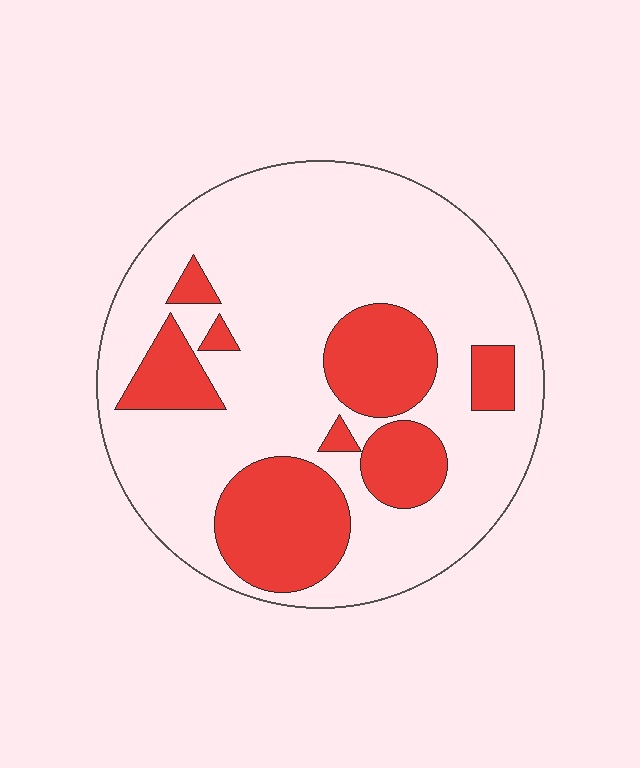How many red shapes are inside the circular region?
8.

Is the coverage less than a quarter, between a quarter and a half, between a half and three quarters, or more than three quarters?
Between a quarter and a half.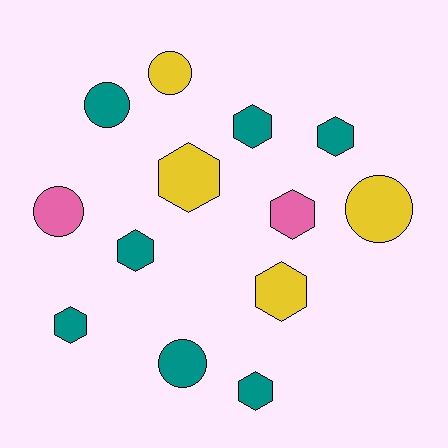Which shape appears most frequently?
Hexagon, with 8 objects.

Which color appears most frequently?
Teal, with 7 objects.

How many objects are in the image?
There are 13 objects.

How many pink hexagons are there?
There is 1 pink hexagon.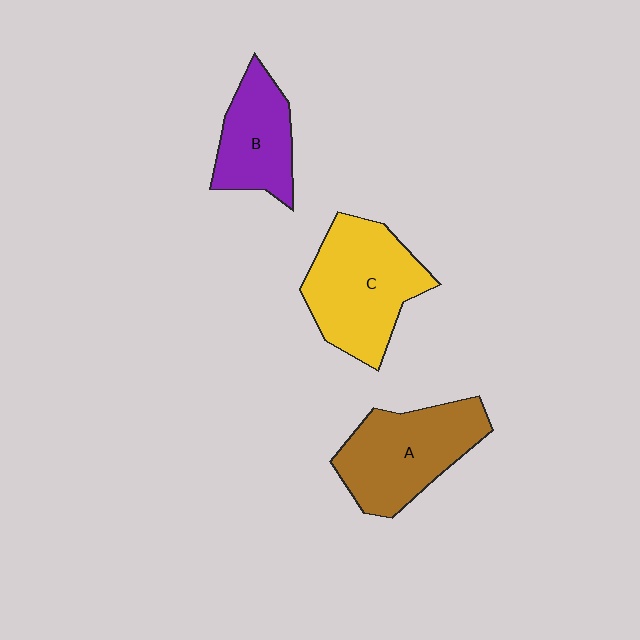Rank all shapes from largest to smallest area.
From largest to smallest: C (yellow), A (brown), B (purple).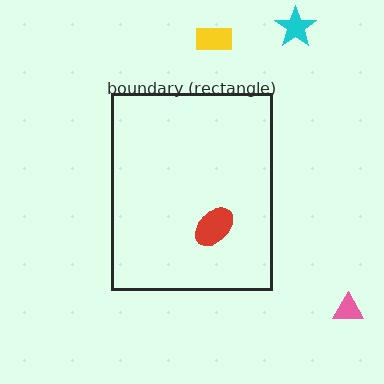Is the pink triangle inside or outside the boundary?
Outside.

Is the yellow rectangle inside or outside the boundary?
Outside.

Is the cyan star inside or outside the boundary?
Outside.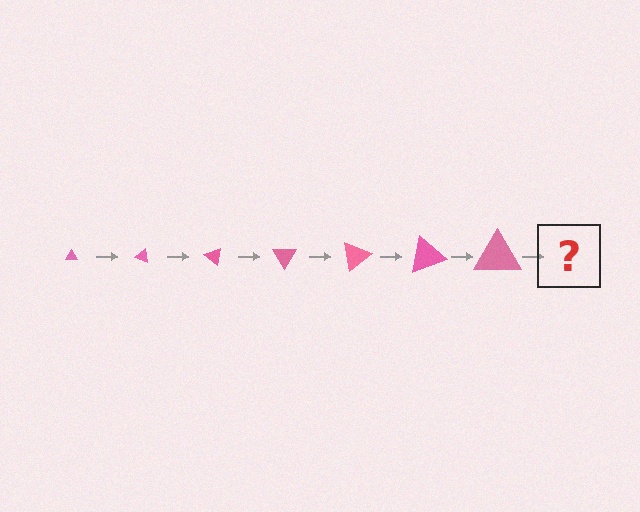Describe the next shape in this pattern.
It should be a triangle, larger than the previous one and rotated 140 degrees from the start.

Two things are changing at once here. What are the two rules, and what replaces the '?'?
The two rules are that the triangle grows larger each step and it rotates 20 degrees each step. The '?' should be a triangle, larger than the previous one and rotated 140 degrees from the start.